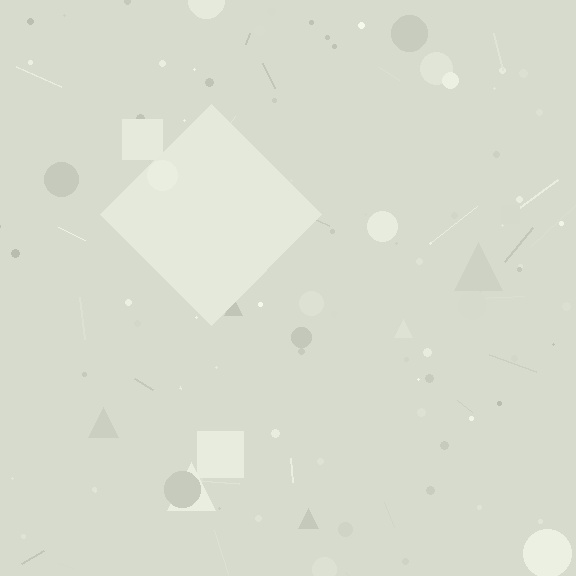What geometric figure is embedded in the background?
A diamond is embedded in the background.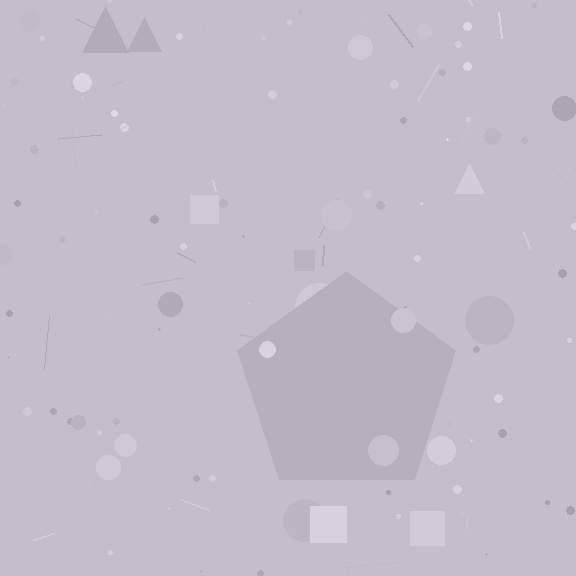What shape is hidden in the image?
A pentagon is hidden in the image.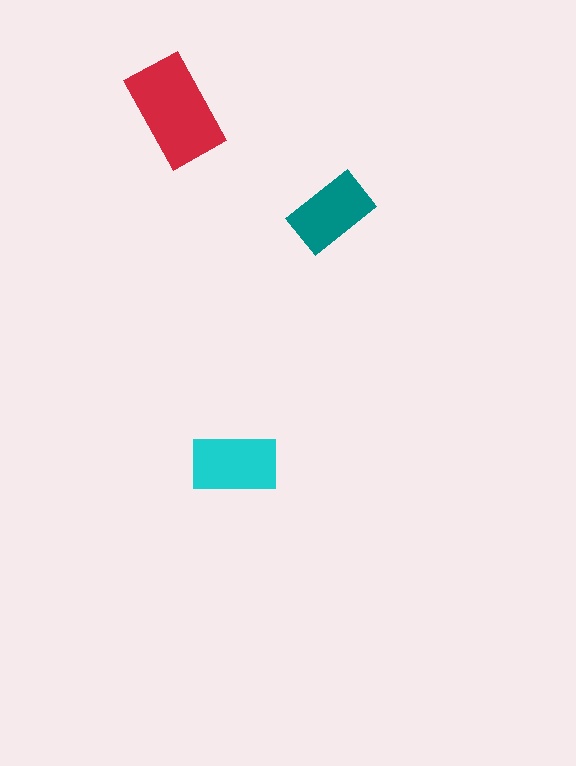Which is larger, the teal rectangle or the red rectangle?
The red one.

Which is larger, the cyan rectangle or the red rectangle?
The red one.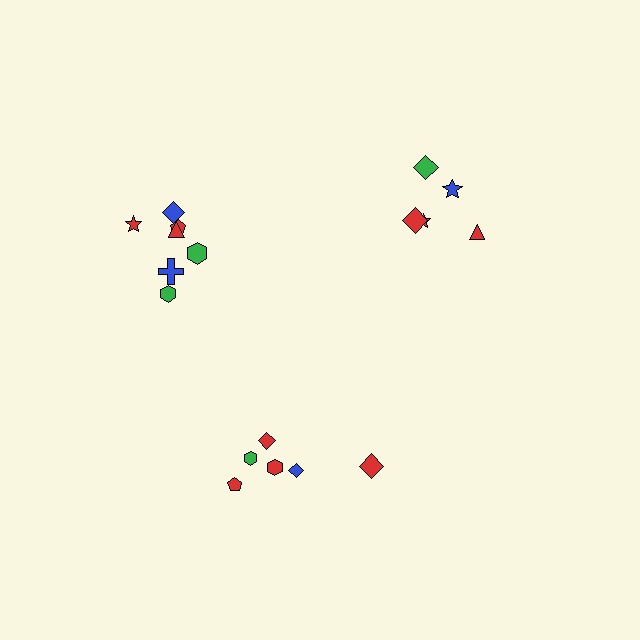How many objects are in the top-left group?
There are 7 objects.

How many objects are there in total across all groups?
There are 18 objects.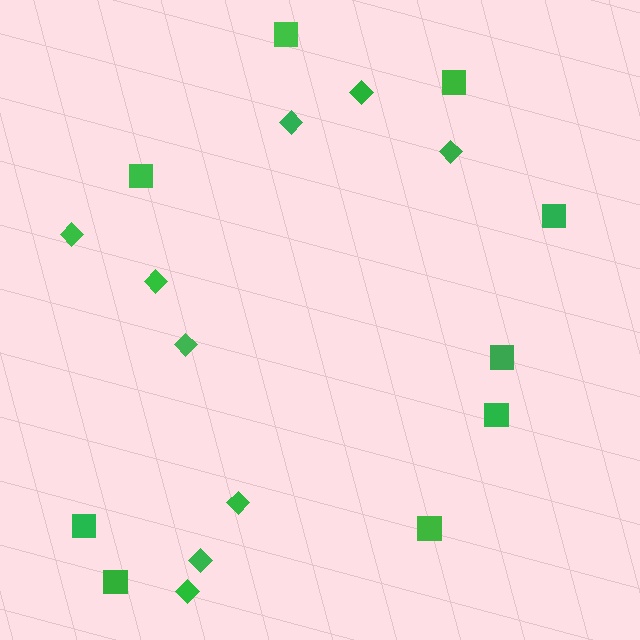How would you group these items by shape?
There are 2 groups: one group of squares (9) and one group of diamonds (9).